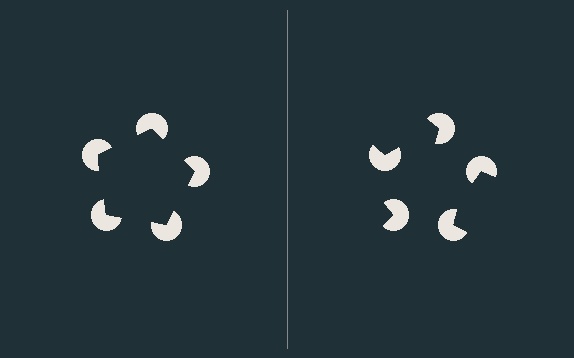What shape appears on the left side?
An illusory pentagon.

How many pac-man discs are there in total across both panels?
10 — 5 on each side.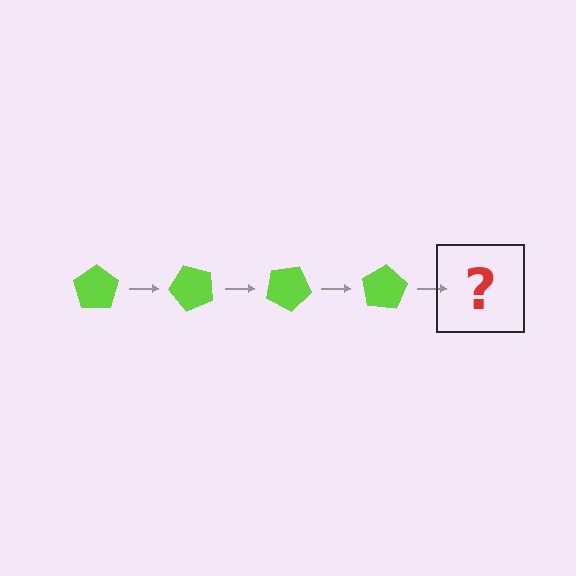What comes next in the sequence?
The next element should be a lime pentagon rotated 200 degrees.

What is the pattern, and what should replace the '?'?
The pattern is that the pentagon rotates 50 degrees each step. The '?' should be a lime pentagon rotated 200 degrees.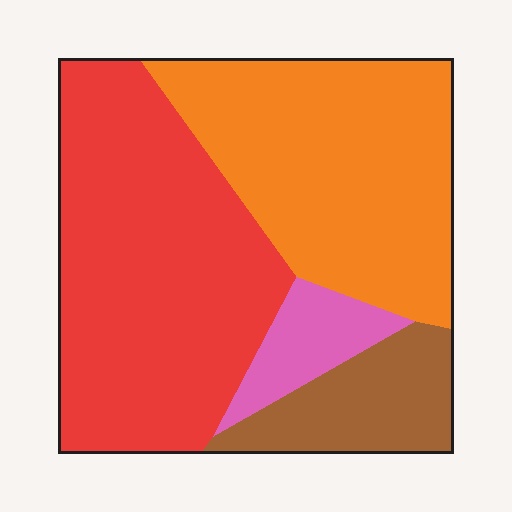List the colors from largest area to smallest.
From largest to smallest: red, orange, brown, pink.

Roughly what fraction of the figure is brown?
Brown takes up about one eighth (1/8) of the figure.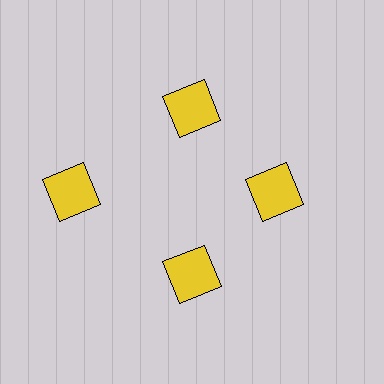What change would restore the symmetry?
The symmetry would be restored by moving it inward, back onto the ring so that all 4 squares sit at equal angles and equal distance from the center.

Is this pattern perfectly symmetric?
No. The 4 yellow squares are arranged in a ring, but one element near the 9 o'clock position is pushed outward from the center, breaking the 4-fold rotational symmetry.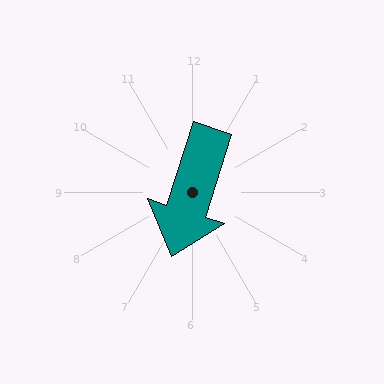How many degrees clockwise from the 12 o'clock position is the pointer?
Approximately 198 degrees.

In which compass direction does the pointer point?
South.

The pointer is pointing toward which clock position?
Roughly 7 o'clock.